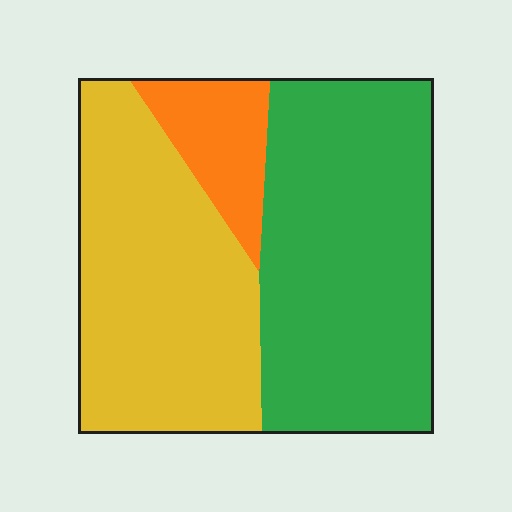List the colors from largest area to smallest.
From largest to smallest: green, yellow, orange.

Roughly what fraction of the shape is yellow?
Yellow takes up about two fifths (2/5) of the shape.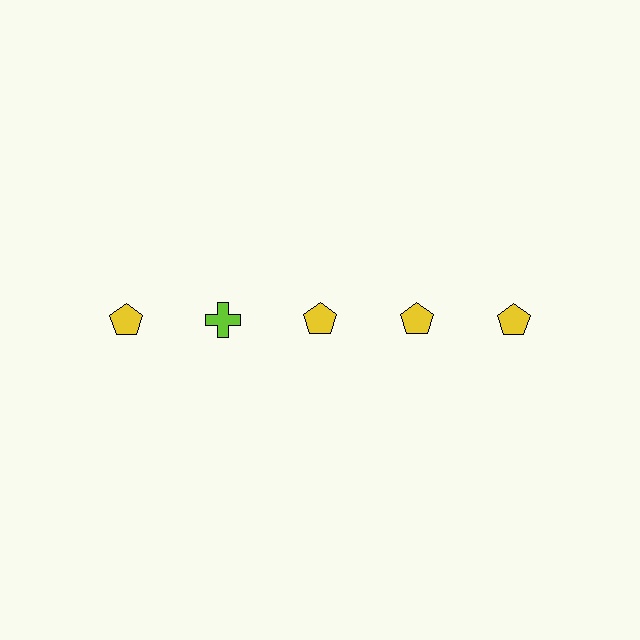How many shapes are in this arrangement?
There are 5 shapes arranged in a grid pattern.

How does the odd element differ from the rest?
It differs in both color (lime instead of yellow) and shape (cross instead of pentagon).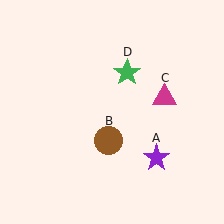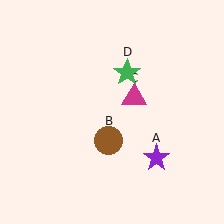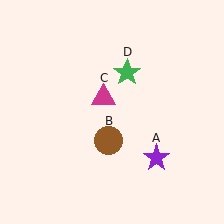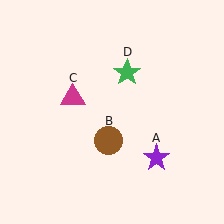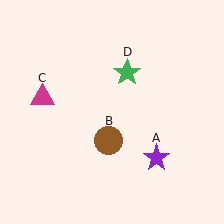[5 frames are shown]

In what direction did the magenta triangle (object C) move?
The magenta triangle (object C) moved left.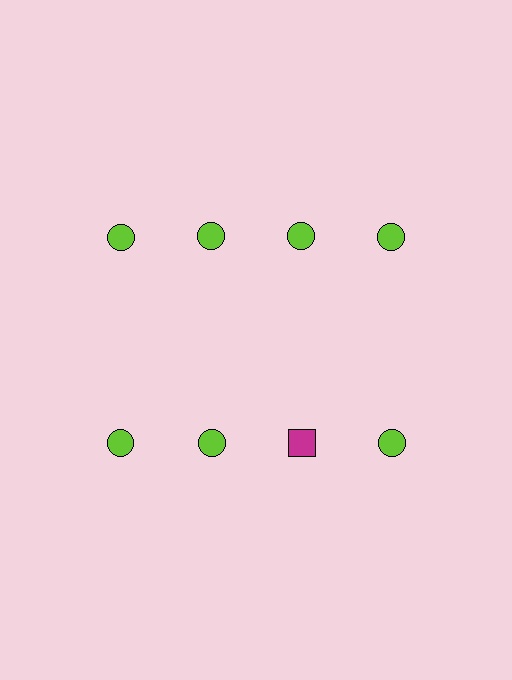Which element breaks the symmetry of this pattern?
The magenta square in the second row, center column breaks the symmetry. All other shapes are lime circles.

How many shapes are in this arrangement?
There are 8 shapes arranged in a grid pattern.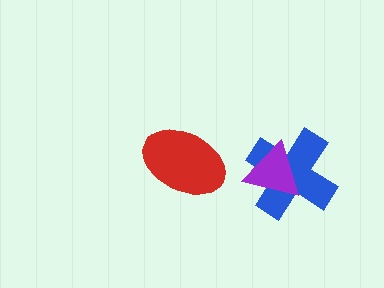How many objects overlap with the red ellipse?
0 objects overlap with the red ellipse.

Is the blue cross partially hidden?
Yes, it is partially covered by another shape.